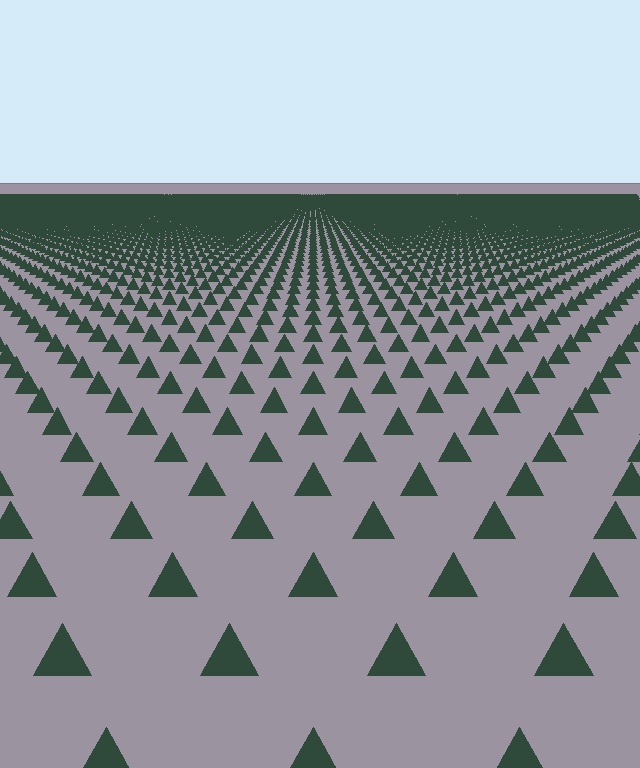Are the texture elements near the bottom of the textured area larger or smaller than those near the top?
Larger. Near the bottom, elements are closer to the viewer and appear at a bigger on-screen size.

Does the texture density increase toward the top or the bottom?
Density increases toward the top.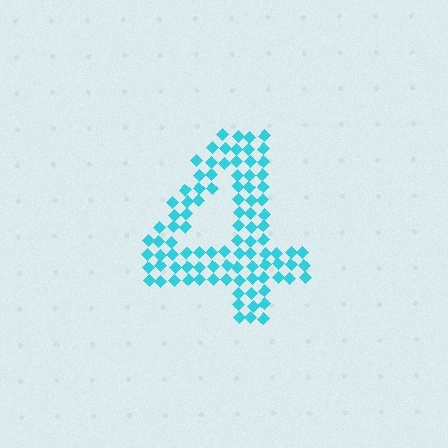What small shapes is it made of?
It is made of small diamonds.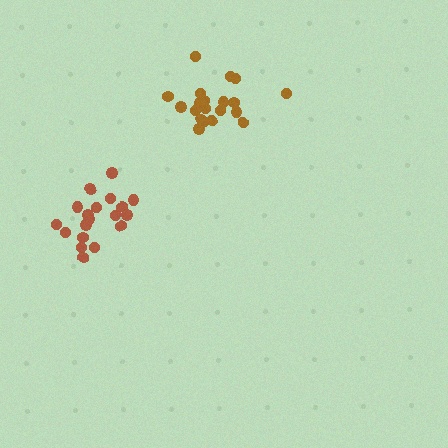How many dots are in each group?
Group 1: 19 dots, Group 2: 20 dots (39 total).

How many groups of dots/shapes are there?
There are 2 groups.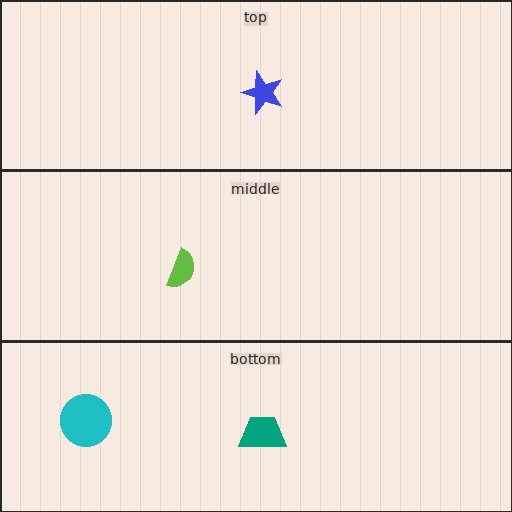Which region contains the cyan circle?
The bottom region.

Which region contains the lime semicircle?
The middle region.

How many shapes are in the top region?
1.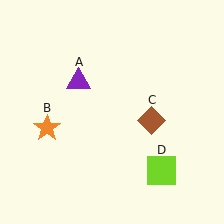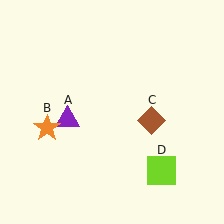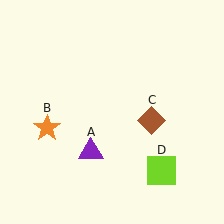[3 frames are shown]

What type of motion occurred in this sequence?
The purple triangle (object A) rotated counterclockwise around the center of the scene.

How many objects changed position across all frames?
1 object changed position: purple triangle (object A).